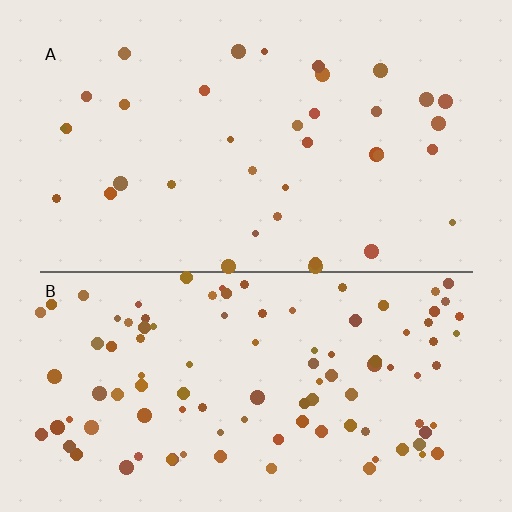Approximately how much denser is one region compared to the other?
Approximately 2.9× — region B over region A.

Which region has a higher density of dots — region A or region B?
B (the bottom).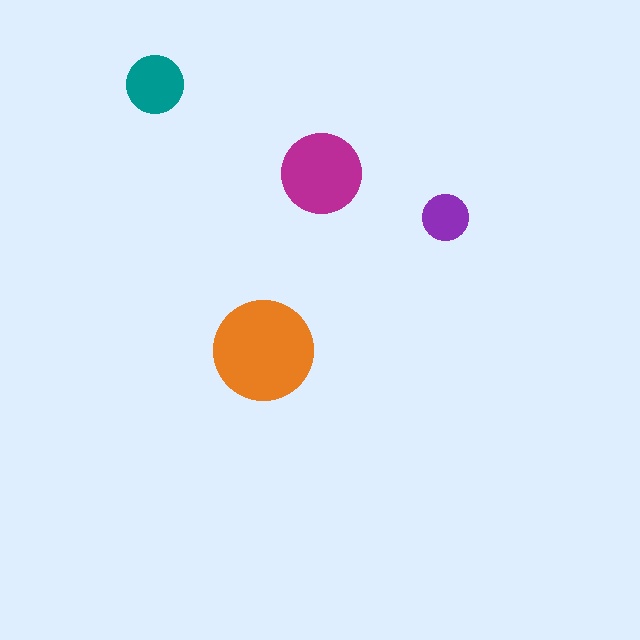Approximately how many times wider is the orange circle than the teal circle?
About 1.5 times wider.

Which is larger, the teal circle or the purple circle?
The teal one.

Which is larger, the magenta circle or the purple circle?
The magenta one.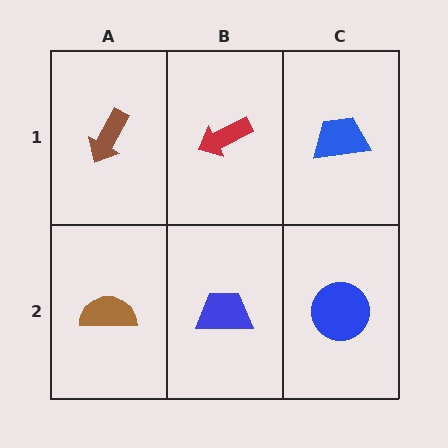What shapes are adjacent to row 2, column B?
A red arrow (row 1, column B), a brown semicircle (row 2, column A), a blue circle (row 2, column C).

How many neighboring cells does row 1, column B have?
3.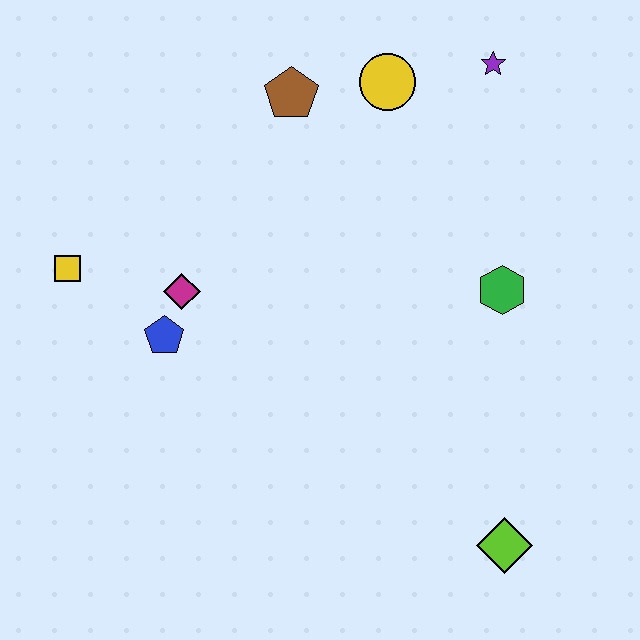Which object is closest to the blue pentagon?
The magenta diamond is closest to the blue pentagon.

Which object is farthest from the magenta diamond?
The lime diamond is farthest from the magenta diamond.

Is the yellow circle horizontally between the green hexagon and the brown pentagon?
Yes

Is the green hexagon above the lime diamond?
Yes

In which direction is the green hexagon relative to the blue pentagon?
The green hexagon is to the right of the blue pentagon.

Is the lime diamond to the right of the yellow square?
Yes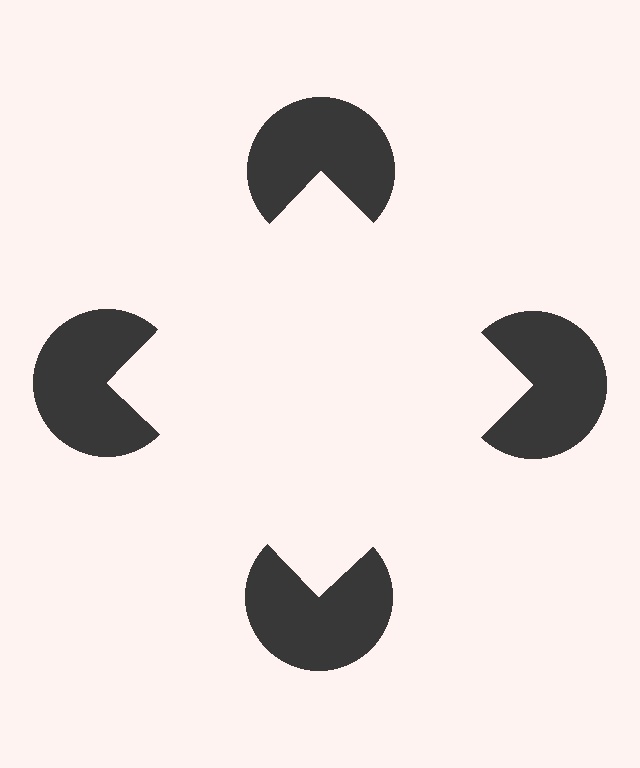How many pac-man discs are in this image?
There are 4 — one at each vertex of the illusory square.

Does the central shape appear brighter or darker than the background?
It typically appears slightly brighter than the background, even though no actual brightness change is drawn.